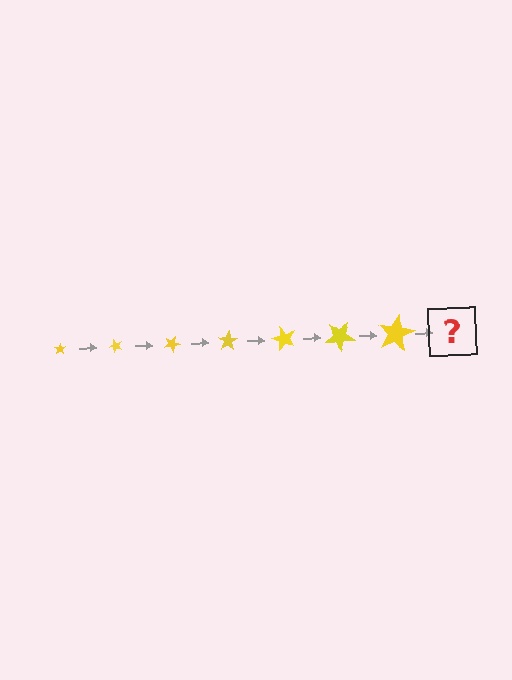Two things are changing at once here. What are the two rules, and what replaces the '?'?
The two rules are that the star grows larger each step and it rotates 50 degrees each step. The '?' should be a star, larger than the previous one and rotated 350 degrees from the start.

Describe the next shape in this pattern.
It should be a star, larger than the previous one and rotated 350 degrees from the start.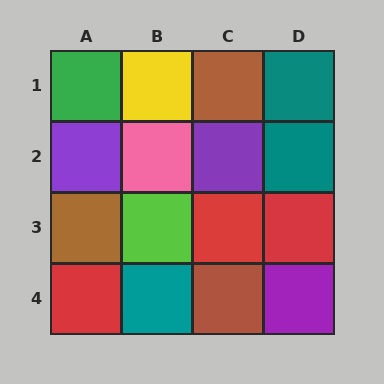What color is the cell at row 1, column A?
Green.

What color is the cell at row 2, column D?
Teal.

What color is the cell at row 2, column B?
Pink.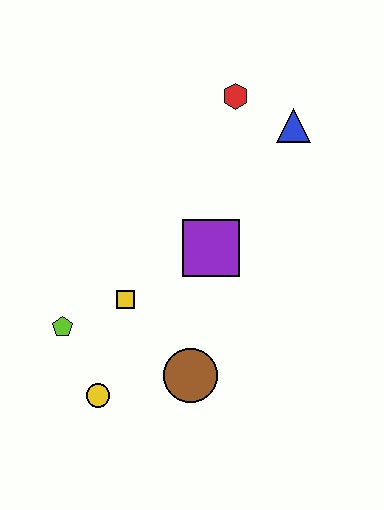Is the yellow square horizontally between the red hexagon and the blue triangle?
No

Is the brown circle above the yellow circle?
Yes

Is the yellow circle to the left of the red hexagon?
Yes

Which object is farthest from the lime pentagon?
The blue triangle is farthest from the lime pentagon.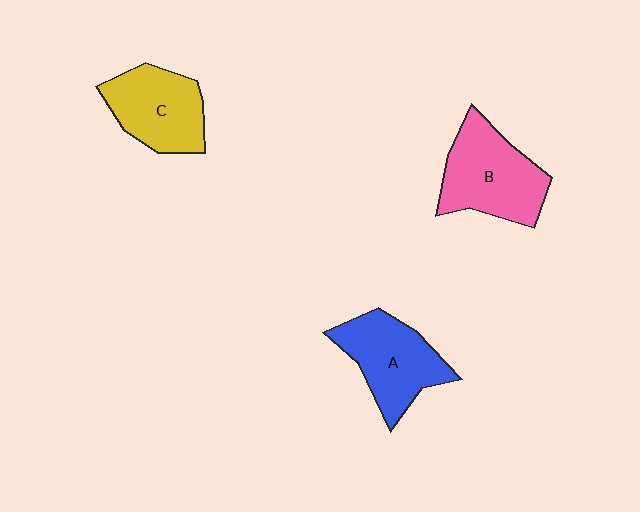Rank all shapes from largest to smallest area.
From largest to smallest: B (pink), A (blue), C (yellow).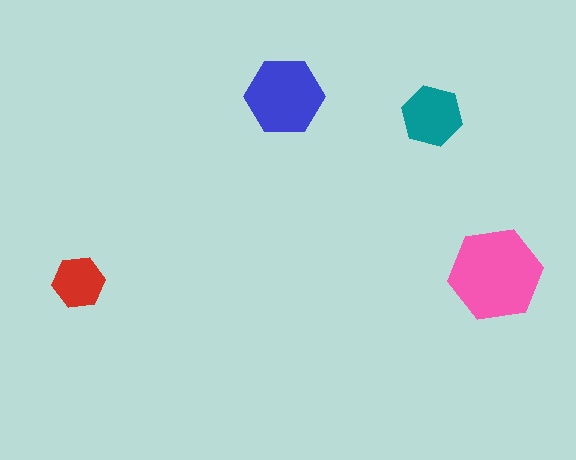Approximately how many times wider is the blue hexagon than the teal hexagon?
About 1.5 times wider.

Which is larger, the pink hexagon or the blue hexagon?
The pink one.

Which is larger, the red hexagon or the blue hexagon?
The blue one.